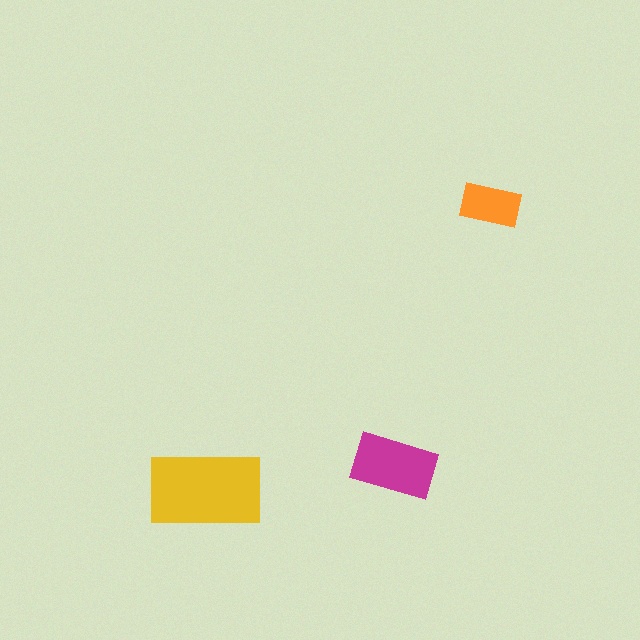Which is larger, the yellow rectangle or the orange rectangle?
The yellow one.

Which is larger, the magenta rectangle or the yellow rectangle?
The yellow one.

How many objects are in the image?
There are 3 objects in the image.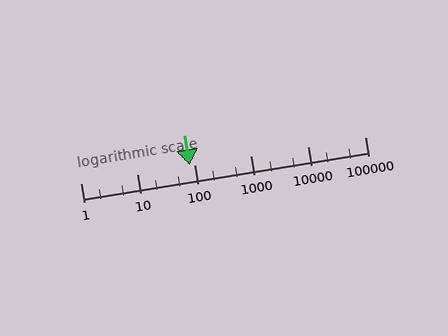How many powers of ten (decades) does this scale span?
The scale spans 5 decades, from 1 to 100000.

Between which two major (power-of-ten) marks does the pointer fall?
The pointer is between 10 and 100.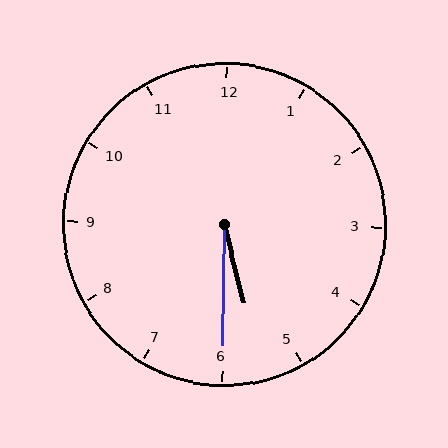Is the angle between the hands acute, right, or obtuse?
It is acute.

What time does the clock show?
5:30.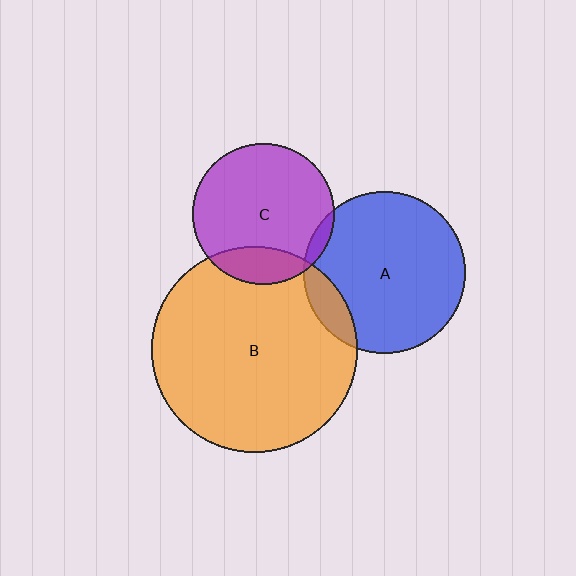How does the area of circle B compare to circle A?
Approximately 1.6 times.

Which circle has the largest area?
Circle B (orange).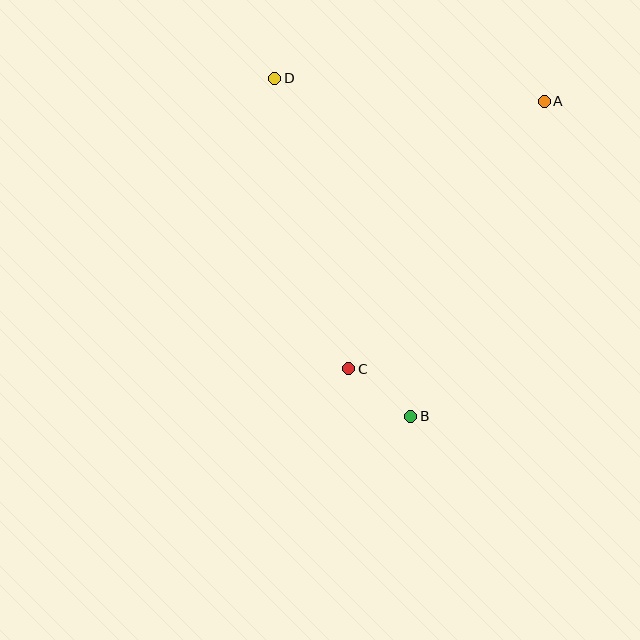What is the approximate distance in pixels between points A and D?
The distance between A and D is approximately 270 pixels.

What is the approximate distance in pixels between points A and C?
The distance between A and C is approximately 332 pixels.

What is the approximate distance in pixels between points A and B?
The distance between A and B is approximately 342 pixels.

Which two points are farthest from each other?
Points B and D are farthest from each other.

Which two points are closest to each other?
Points B and C are closest to each other.